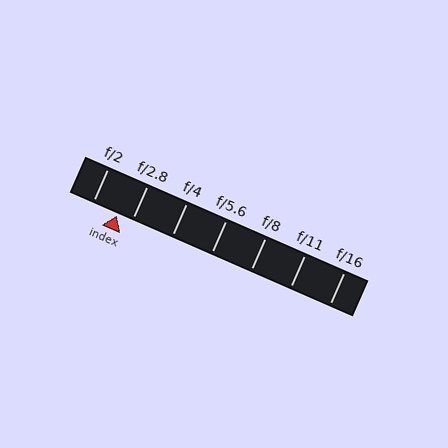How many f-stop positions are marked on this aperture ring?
There are 7 f-stop positions marked.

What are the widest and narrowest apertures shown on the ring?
The widest aperture shown is f/2 and the narrowest is f/16.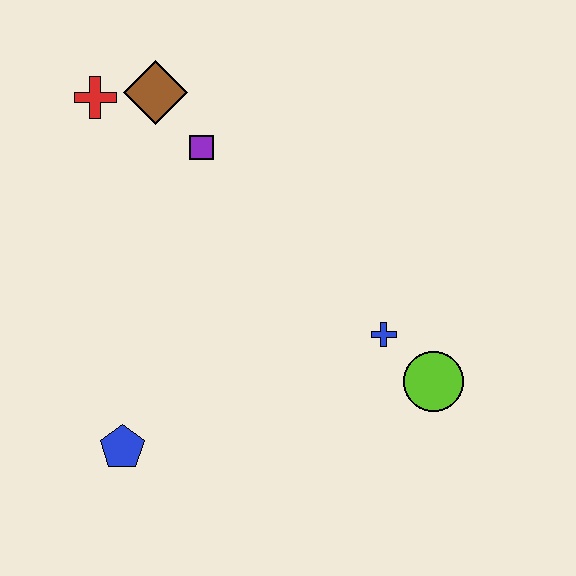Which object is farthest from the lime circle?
The red cross is farthest from the lime circle.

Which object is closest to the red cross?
The brown diamond is closest to the red cross.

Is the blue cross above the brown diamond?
No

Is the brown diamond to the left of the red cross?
No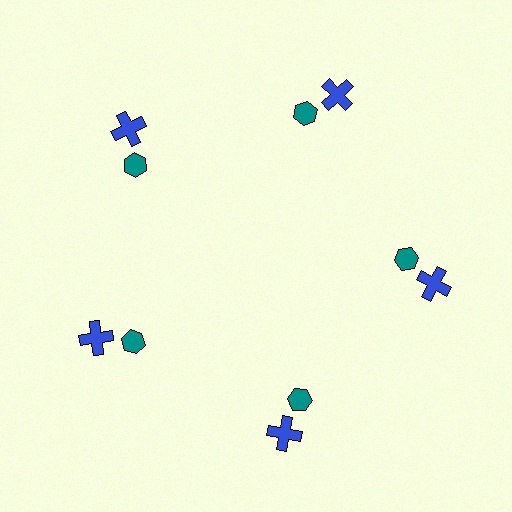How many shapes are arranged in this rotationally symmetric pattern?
There are 10 shapes, arranged in 5 groups of 2.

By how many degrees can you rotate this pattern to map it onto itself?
The pattern maps onto itself every 72 degrees of rotation.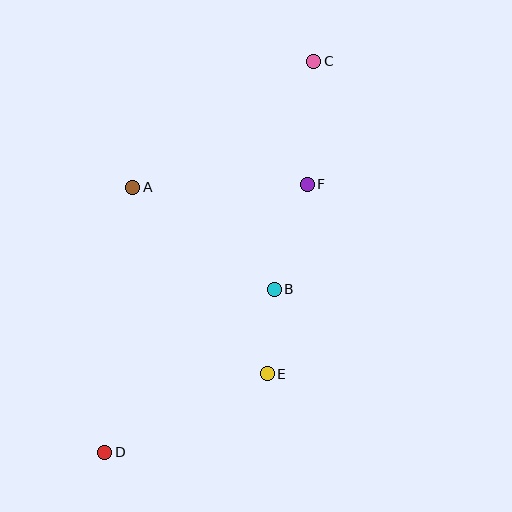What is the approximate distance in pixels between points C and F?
The distance between C and F is approximately 123 pixels.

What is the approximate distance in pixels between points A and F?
The distance between A and F is approximately 175 pixels.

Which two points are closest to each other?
Points B and E are closest to each other.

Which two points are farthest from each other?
Points C and D are farthest from each other.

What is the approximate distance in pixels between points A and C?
The distance between A and C is approximately 221 pixels.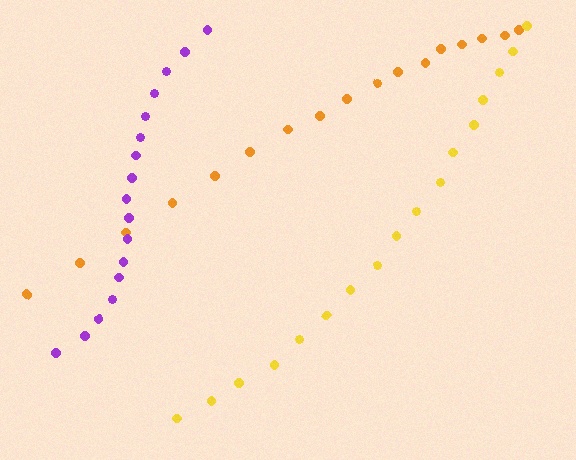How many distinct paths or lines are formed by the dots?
There are 3 distinct paths.